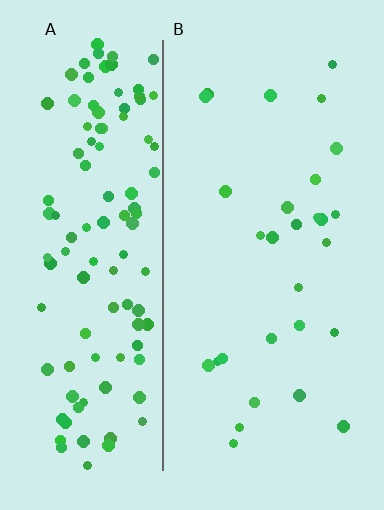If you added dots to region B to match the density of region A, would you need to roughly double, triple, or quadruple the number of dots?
Approximately quadruple.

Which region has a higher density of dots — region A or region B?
A (the left).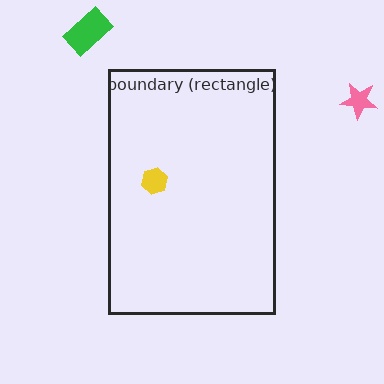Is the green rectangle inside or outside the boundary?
Outside.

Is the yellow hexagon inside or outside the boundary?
Inside.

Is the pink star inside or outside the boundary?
Outside.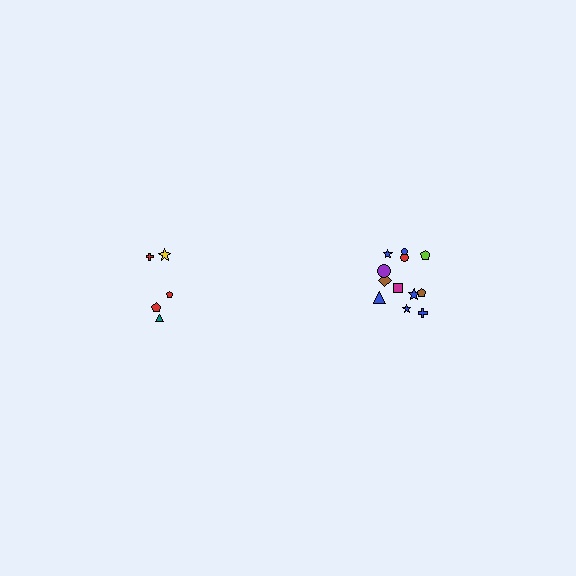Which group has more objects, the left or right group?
The right group.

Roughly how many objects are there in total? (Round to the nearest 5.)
Roughly 15 objects in total.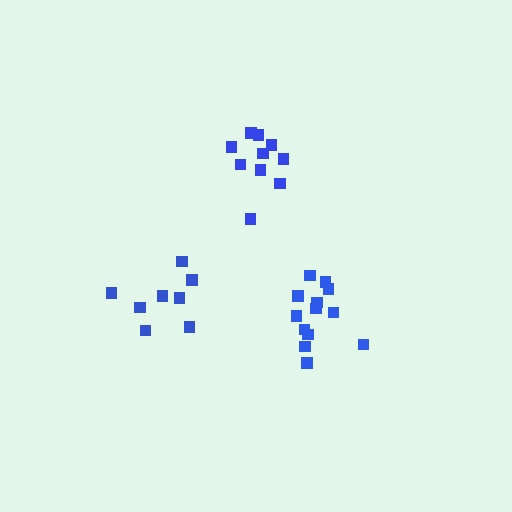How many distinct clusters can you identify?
There are 3 distinct clusters.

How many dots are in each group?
Group 1: 8 dots, Group 2: 10 dots, Group 3: 13 dots (31 total).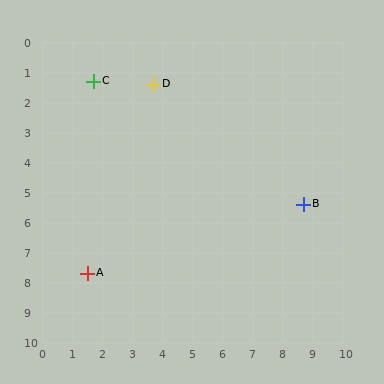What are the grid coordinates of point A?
Point A is at approximately (1.5, 7.7).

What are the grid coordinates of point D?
Point D is at approximately (3.7, 1.4).